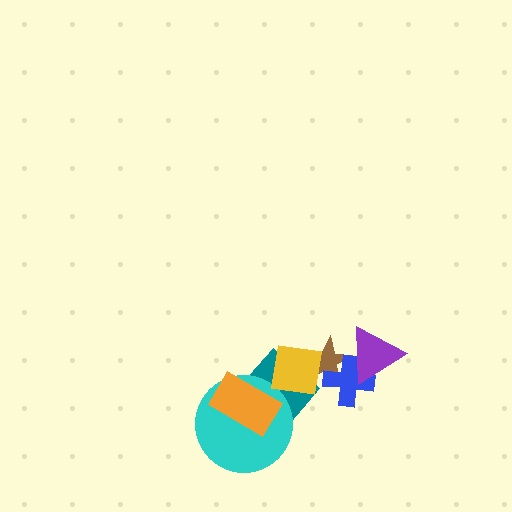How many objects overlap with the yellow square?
2 objects overlap with the yellow square.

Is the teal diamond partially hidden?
Yes, it is partially covered by another shape.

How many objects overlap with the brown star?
3 objects overlap with the brown star.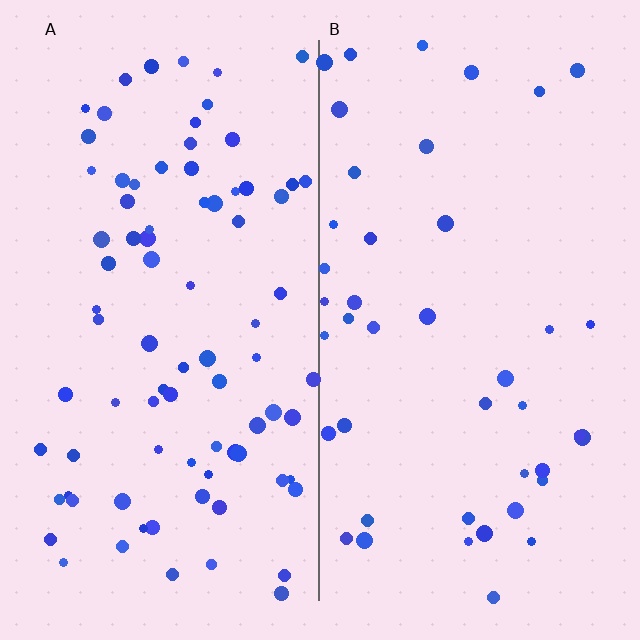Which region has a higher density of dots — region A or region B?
A (the left).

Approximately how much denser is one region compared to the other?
Approximately 2.0× — region A over region B.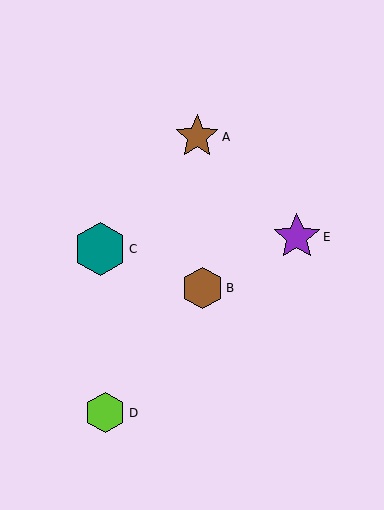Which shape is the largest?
The teal hexagon (labeled C) is the largest.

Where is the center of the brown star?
The center of the brown star is at (197, 137).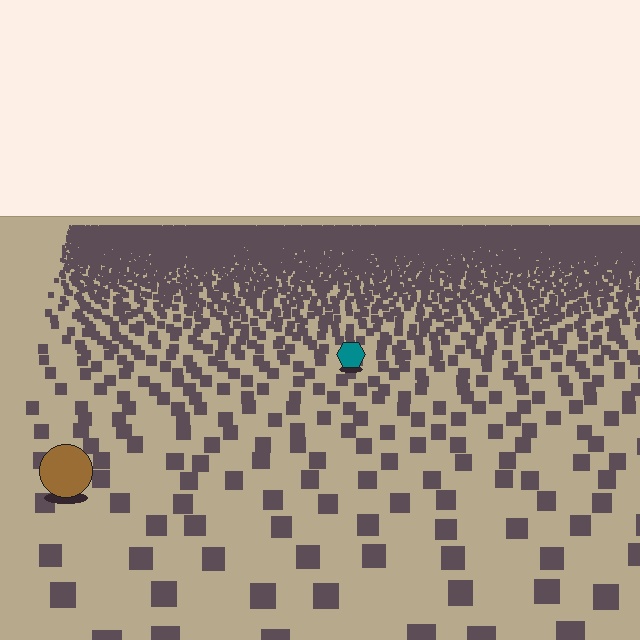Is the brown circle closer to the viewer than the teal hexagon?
Yes. The brown circle is closer — you can tell from the texture gradient: the ground texture is coarser near it.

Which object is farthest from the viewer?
The teal hexagon is farthest from the viewer. It appears smaller and the ground texture around it is denser.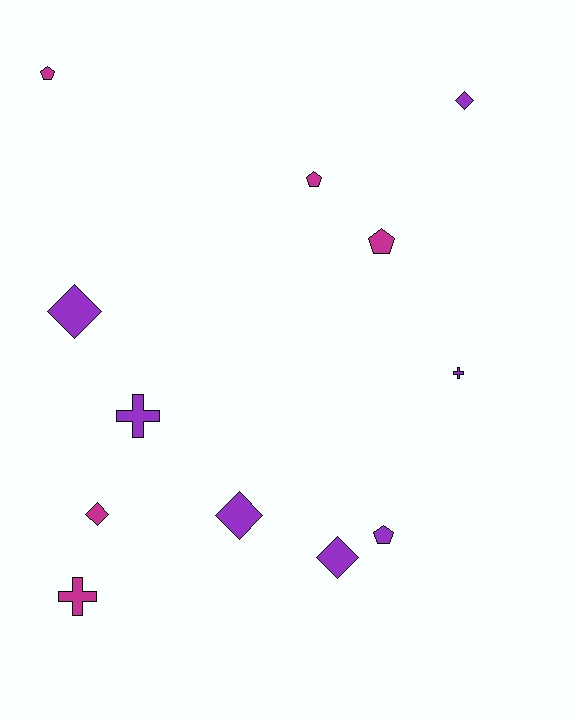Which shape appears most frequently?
Diamond, with 5 objects.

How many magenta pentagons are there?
There are 3 magenta pentagons.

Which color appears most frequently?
Purple, with 7 objects.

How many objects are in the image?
There are 12 objects.